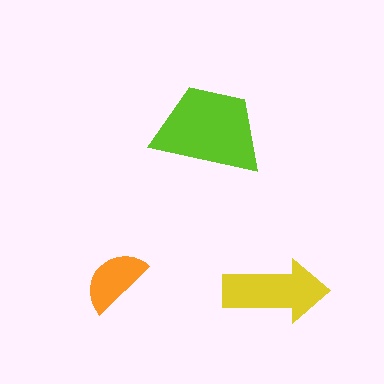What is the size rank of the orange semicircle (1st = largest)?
3rd.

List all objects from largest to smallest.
The lime trapezoid, the yellow arrow, the orange semicircle.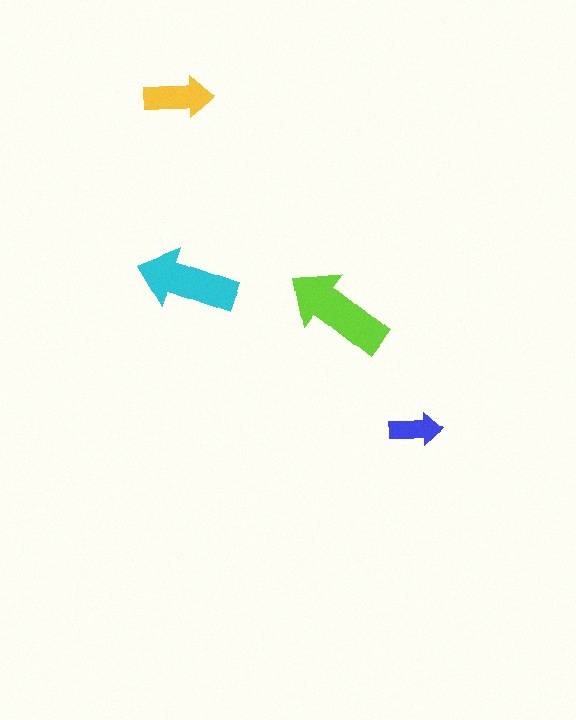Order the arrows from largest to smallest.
the lime one, the cyan one, the yellow one, the blue one.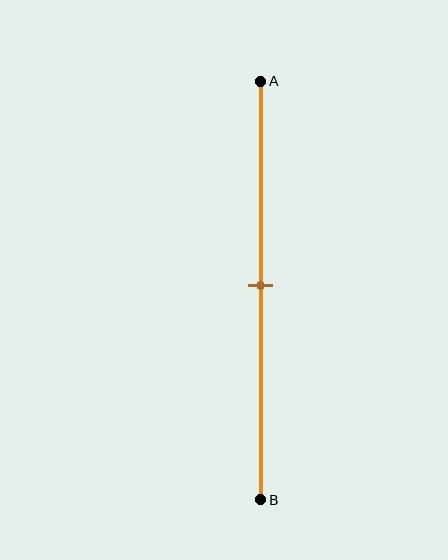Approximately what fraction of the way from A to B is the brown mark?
The brown mark is approximately 50% of the way from A to B.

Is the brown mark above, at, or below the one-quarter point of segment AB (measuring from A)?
The brown mark is below the one-quarter point of segment AB.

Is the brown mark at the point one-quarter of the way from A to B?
No, the mark is at about 50% from A, not at the 25% one-quarter point.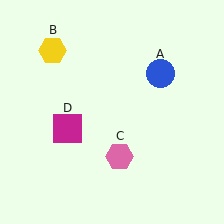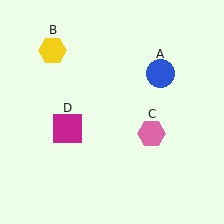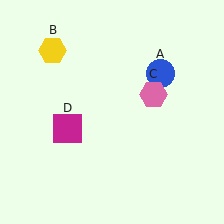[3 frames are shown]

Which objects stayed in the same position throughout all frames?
Blue circle (object A) and yellow hexagon (object B) and magenta square (object D) remained stationary.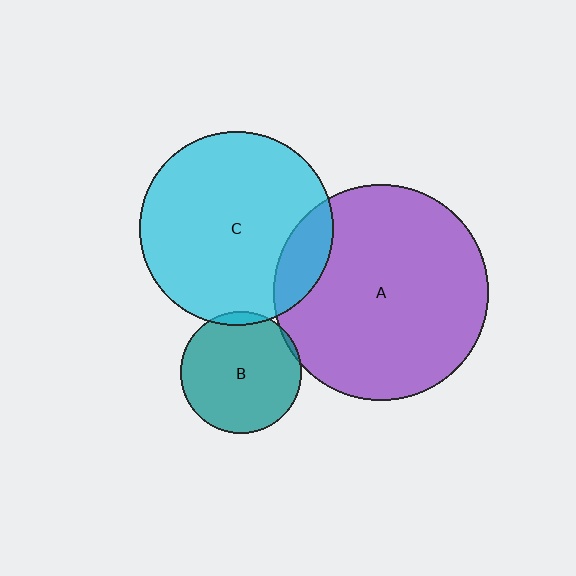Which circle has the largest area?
Circle A (purple).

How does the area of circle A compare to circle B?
Approximately 3.1 times.